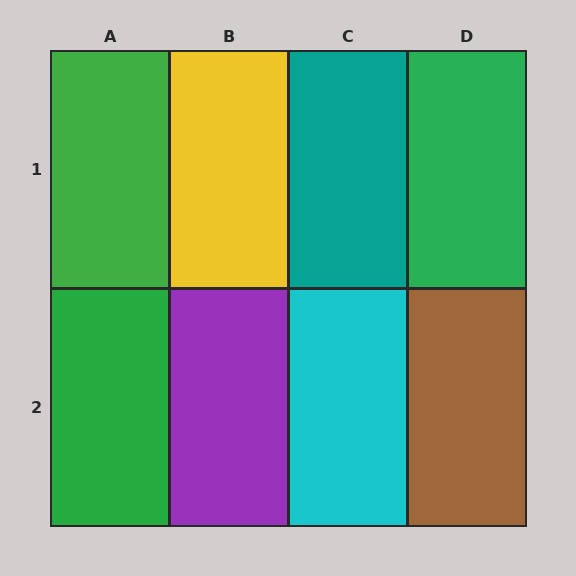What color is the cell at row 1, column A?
Green.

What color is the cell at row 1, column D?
Green.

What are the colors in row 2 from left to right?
Green, purple, cyan, brown.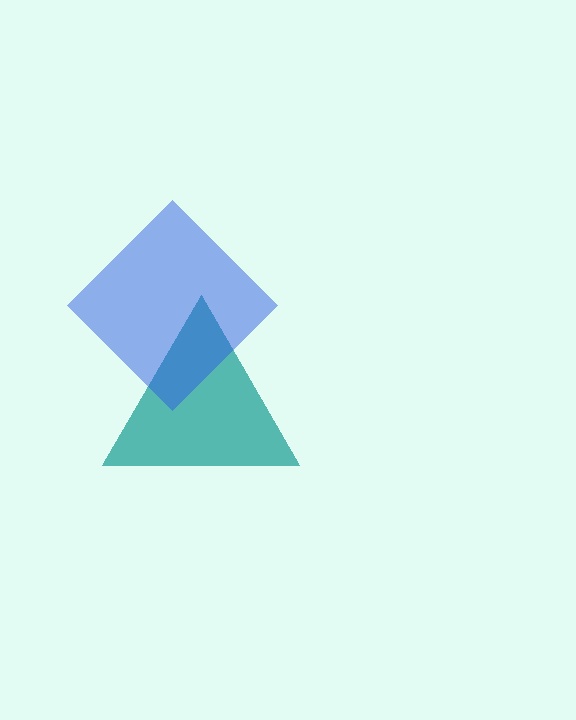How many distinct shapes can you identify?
There are 2 distinct shapes: a teal triangle, a blue diamond.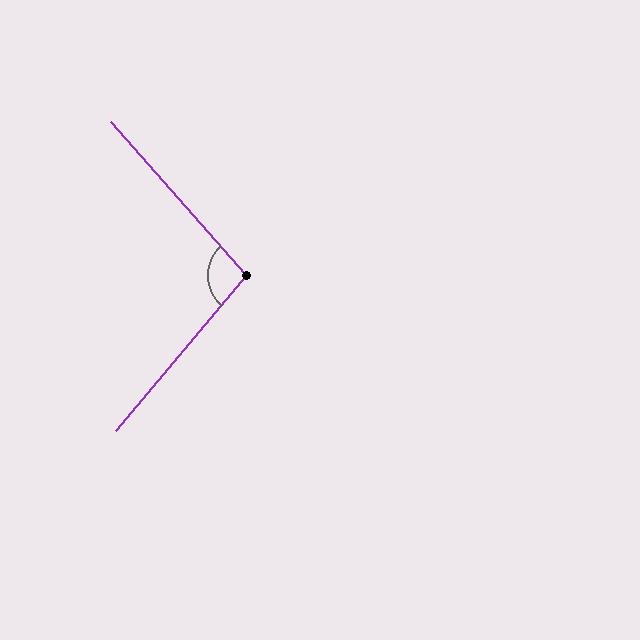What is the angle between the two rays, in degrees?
Approximately 99 degrees.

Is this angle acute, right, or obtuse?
It is obtuse.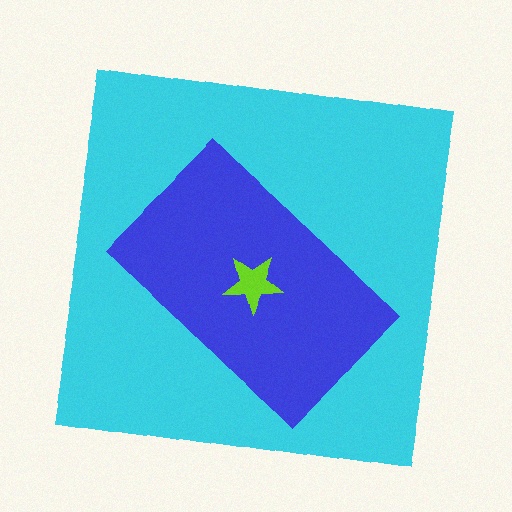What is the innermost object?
The lime star.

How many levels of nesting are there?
3.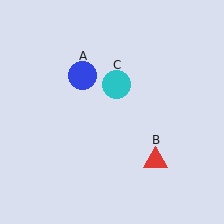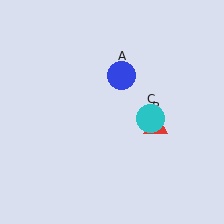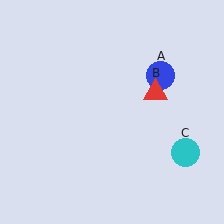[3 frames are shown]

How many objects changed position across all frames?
3 objects changed position: blue circle (object A), red triangle (object B), cyan circle (object C).